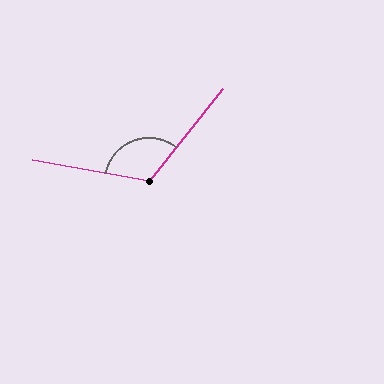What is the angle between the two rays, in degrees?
Approximately 118 degrees.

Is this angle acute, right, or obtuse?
It is obtuse.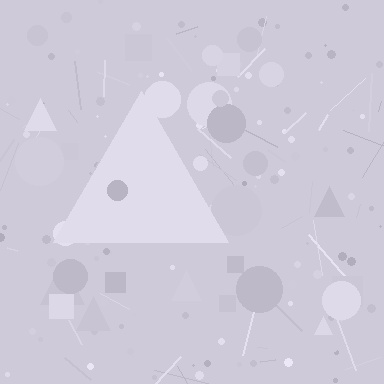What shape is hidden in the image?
A triangle is hidden in the image.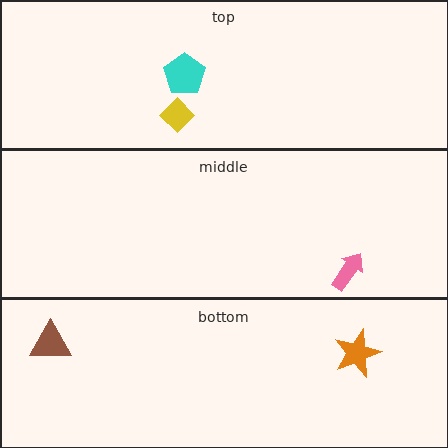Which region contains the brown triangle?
The bottom region.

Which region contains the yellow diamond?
The top region.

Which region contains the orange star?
The bottom region.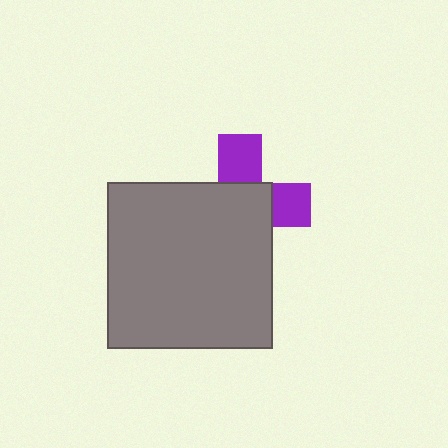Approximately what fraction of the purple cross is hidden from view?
Roughly 65% of the purple cross is hidden behind the gray square.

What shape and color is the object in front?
The object in front is a gray square.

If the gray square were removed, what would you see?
You would see the complete purple cross.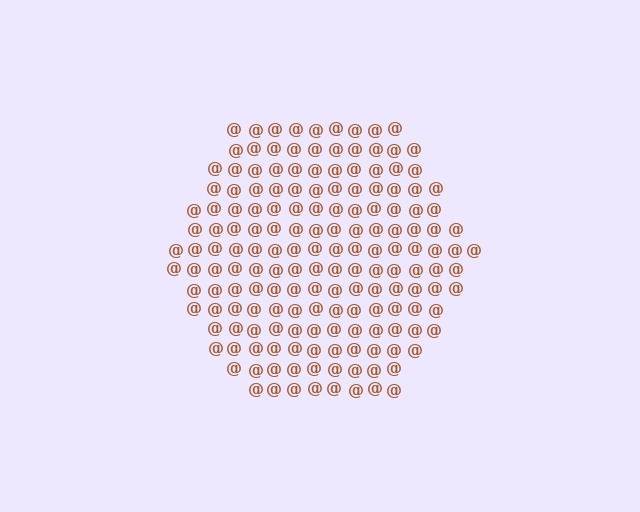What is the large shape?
The large shape is a hexagon.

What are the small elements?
The small elements are at signs.